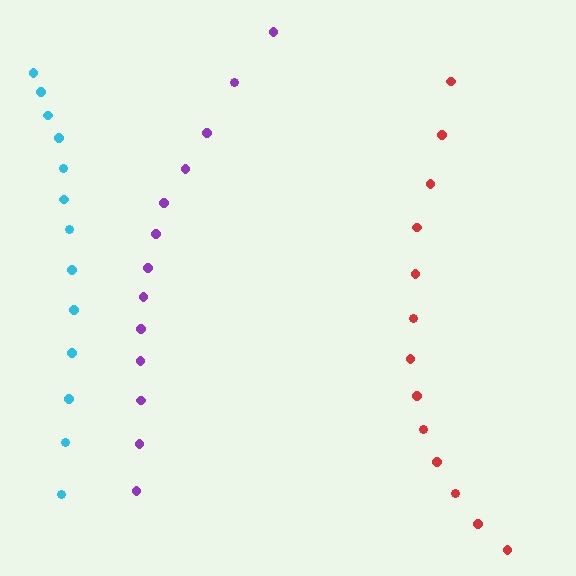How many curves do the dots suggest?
There are 3 distinct paths.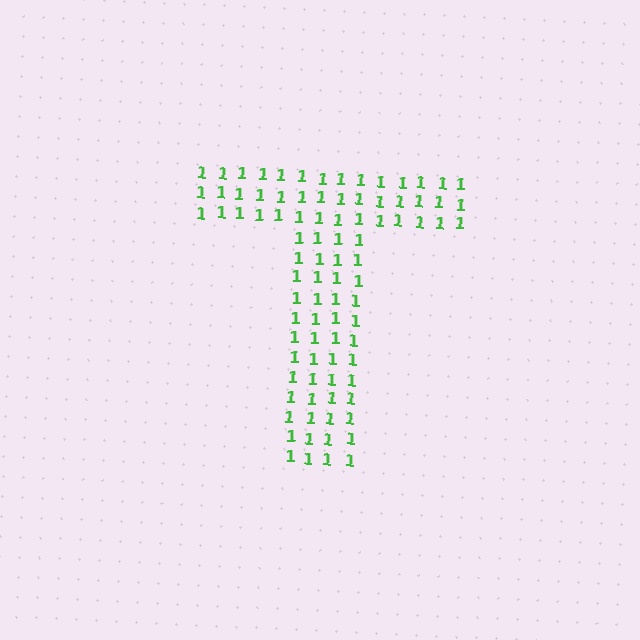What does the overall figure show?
The overall figure shows the letter T.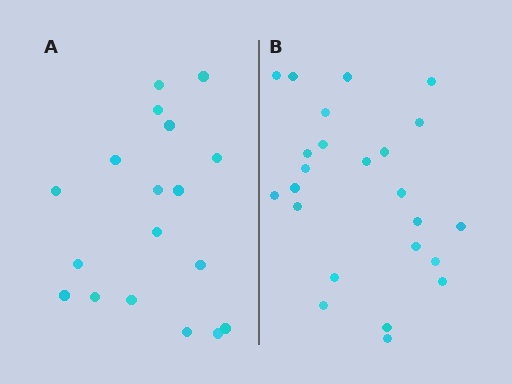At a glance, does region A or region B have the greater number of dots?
Region B (the right region) has more dots.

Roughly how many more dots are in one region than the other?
Region B has about 6 more dots than region A.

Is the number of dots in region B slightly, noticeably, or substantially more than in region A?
Region B has noticeably more, but not dramatically so. The ratio is roughly 1.3 to 1.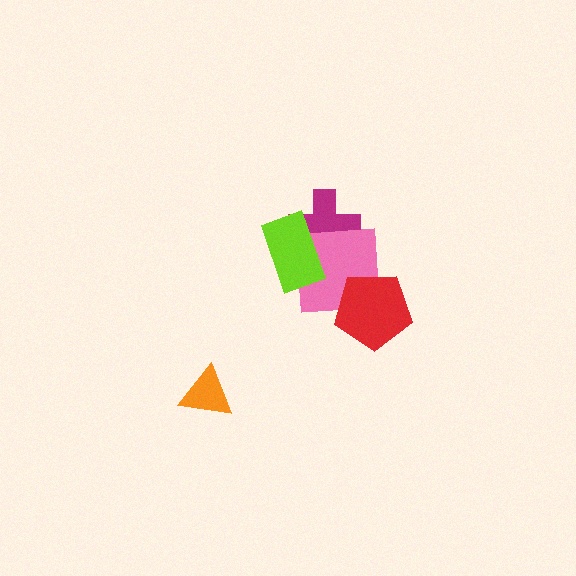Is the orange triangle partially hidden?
No, no other shape covers it.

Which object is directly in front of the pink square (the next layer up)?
The red pentagon is directly in front of the pink square.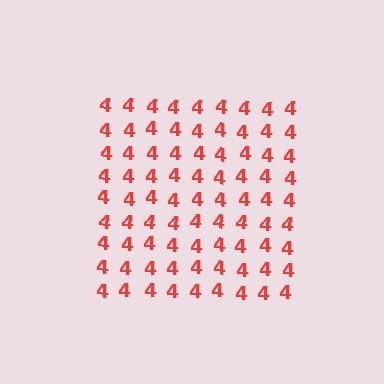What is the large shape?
The large shape is a square.